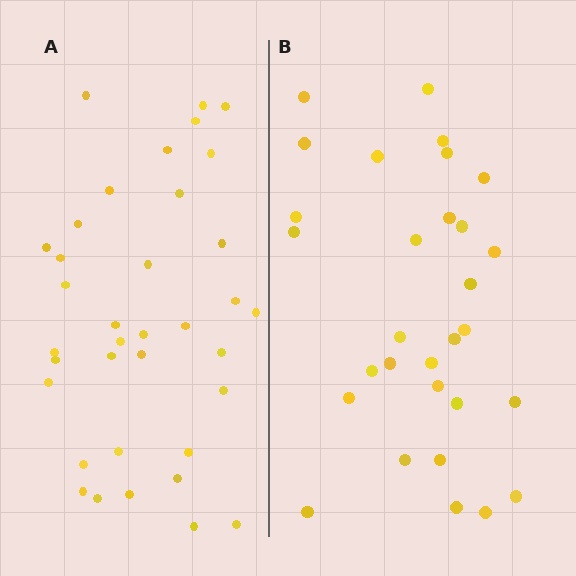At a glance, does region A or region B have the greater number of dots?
Region A (the left region) has more dots.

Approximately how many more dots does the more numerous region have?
Region A has about 6 more dots than region B.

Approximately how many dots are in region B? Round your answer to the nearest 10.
About 30 dots.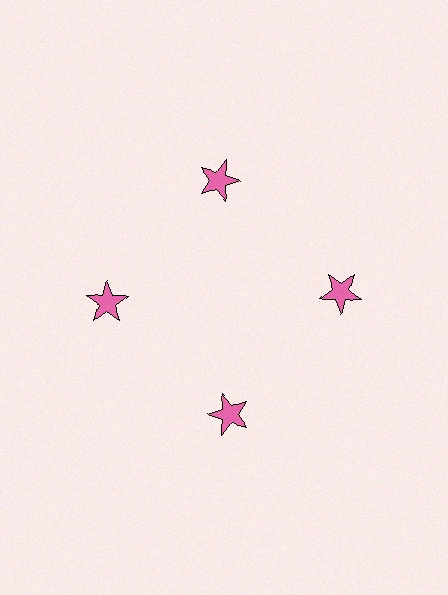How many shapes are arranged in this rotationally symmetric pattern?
There are 4 shapes, arranged in 4 groups of 1.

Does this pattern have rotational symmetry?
Yes, this pattern has 4-fold rotational symmetry. It looks the same after rotating 90 degrees around the center.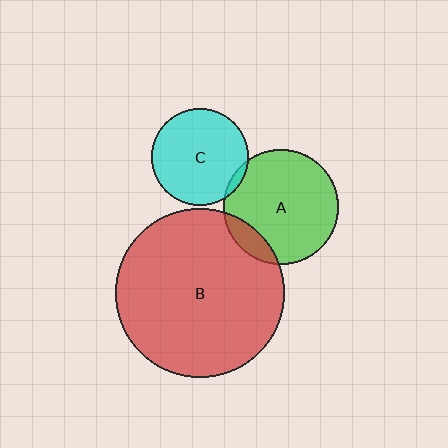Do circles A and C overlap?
Yes.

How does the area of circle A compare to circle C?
Approximately 1.4 times.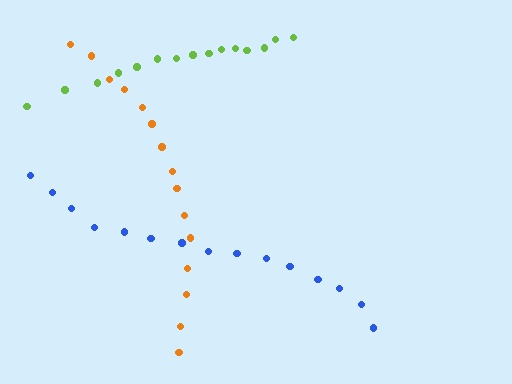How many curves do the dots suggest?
There are 3 distinct paths.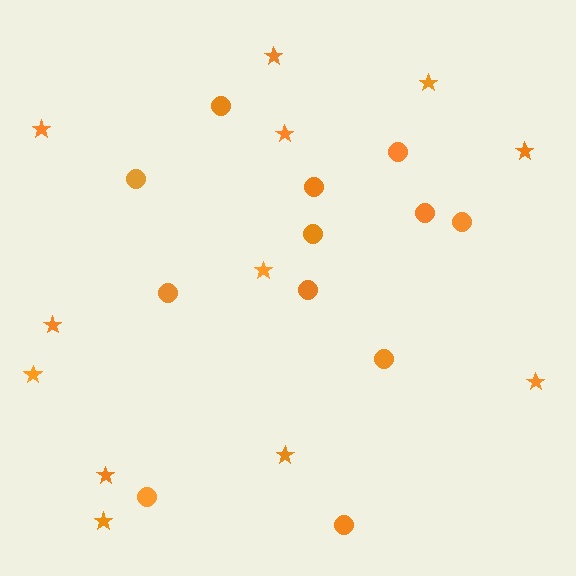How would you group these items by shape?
There are 2 groups: one group of circles (12) and one group of stars (12).